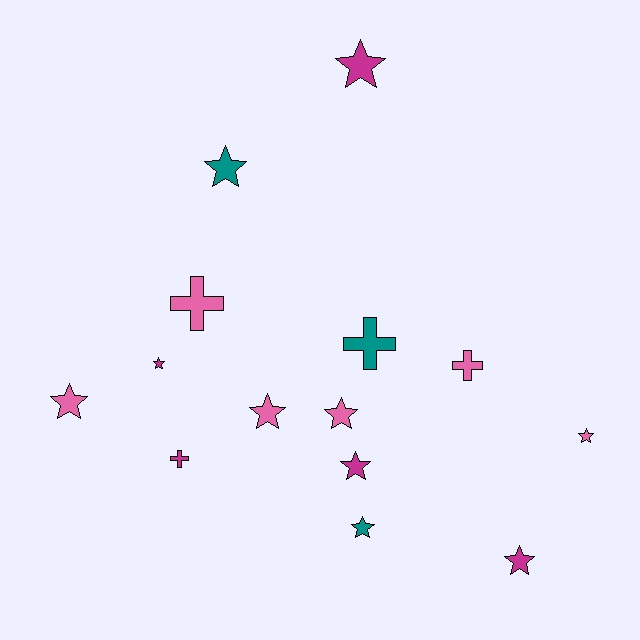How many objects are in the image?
There are 14 objects.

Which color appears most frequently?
Pink, with 6 objects.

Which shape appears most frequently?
Star, with 10 objects.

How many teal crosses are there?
There is 1 teal cross.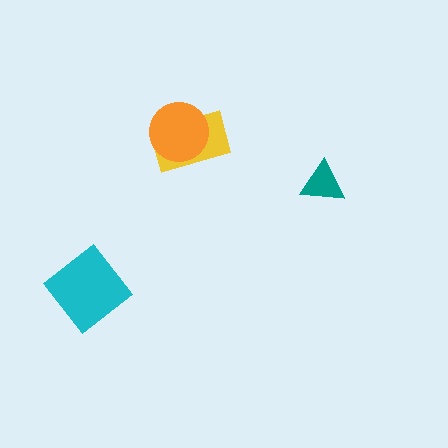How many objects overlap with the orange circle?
1 object overlaps with the orange circle.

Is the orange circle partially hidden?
No, no other shape covers it.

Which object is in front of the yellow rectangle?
The orange circle is in front of the yellow rectangle.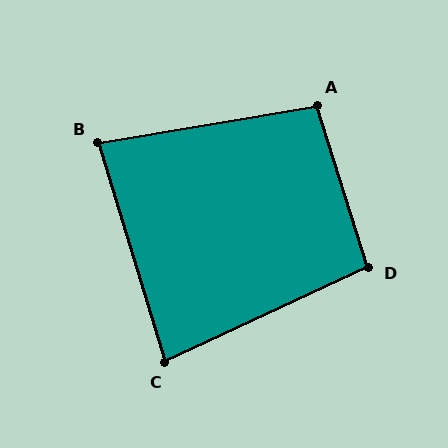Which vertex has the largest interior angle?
A, at approximately 98 degrees.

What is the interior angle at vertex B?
Approximately 82 degrees (acute).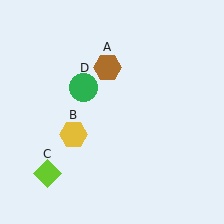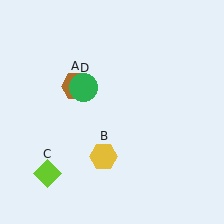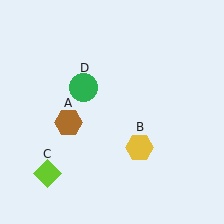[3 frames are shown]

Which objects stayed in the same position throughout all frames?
Lime diamond (object C) and green circle (object D) remained stationary.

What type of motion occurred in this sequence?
The brown hexagon (object A), yellow hexagon (object B) rotated counterclockwise around the center of the scene.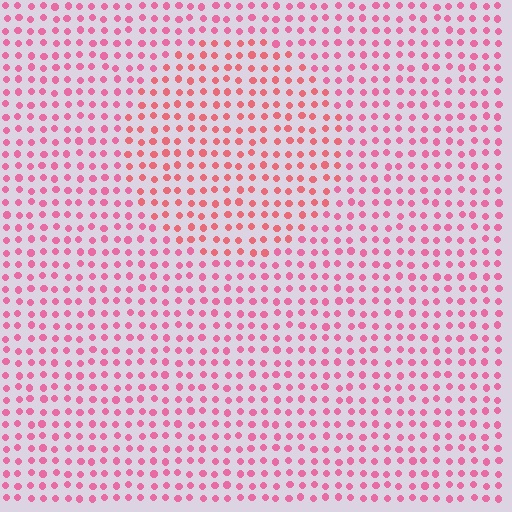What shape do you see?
I see a circle.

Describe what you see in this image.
The image is filled with small pink elements in a uniform arrangement. A circle-shaped region is visible where the elements are tinted to a slightly different hue, forming a subtle color boundary.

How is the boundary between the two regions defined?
The boundary is defined purely by a slight shift in hue (about 22 degrees). Spacing, size, and orientation are identical on both sides.